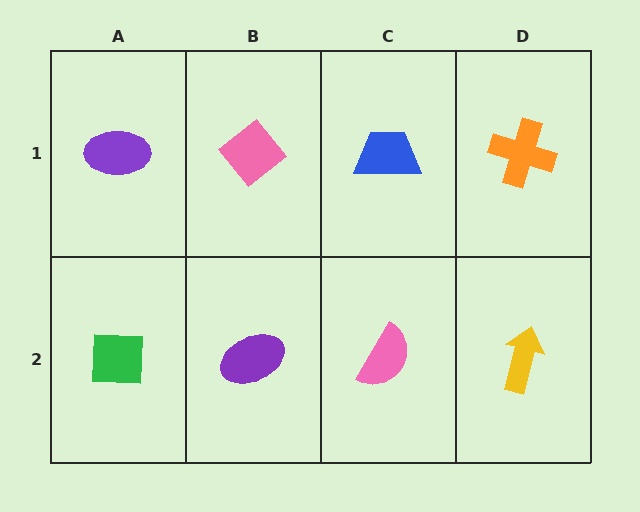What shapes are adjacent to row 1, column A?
A green square (row 2, column A), a pink diamond (row 1, column B).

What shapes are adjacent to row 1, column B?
A purple ellipse (row 2, column B), a purple ellipse (row 1, column A), a blue trapezoid (row 1, column C).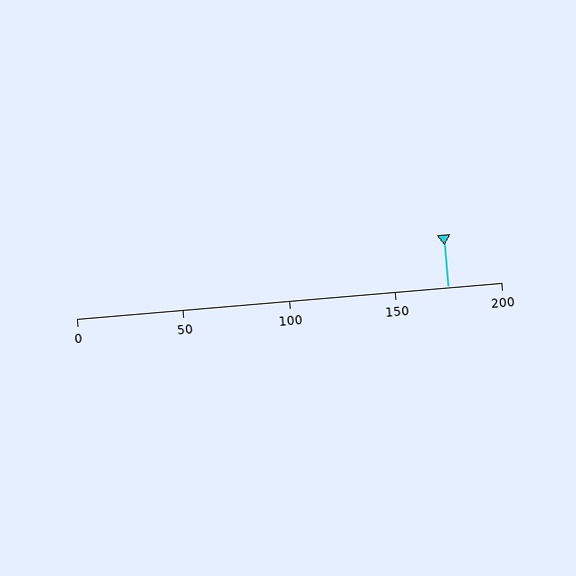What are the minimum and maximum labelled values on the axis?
The axis runs from 0 to 200.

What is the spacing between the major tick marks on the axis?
The major ticks are spaced 50 apart.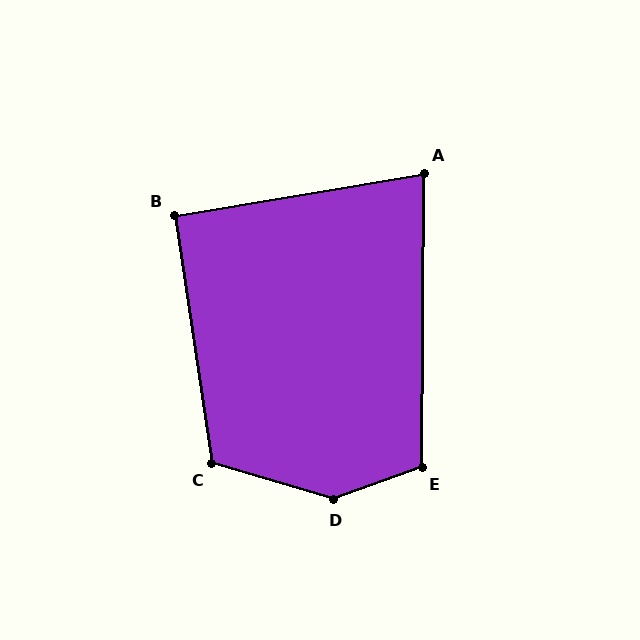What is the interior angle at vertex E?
Approximately 110 degrees (obtuse).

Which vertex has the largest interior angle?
D, at approximately 144 degrees.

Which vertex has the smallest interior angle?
A, at approximately 80 degrees.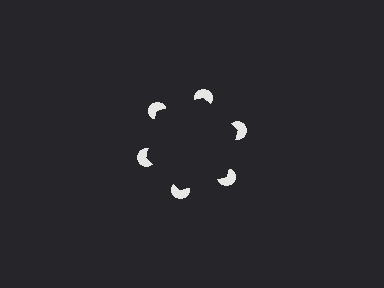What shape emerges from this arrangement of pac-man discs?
An illusory hexagon — its edges are inferred from the aligned wedge cuts in the pac-man discs, not physically drawn.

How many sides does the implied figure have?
6 sides.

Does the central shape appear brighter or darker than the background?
It typically appears slightly darker than the background, even though no actual brightness change is drawn.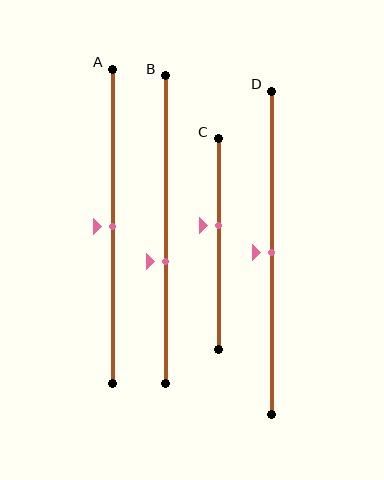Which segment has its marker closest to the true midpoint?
Segment A has its marker closest to the true midpoint.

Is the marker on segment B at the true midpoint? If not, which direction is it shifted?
No, the marker on segment B is shifted downward by about 10% of the segment length.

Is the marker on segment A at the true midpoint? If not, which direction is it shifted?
Yes, the marker on segment A is at the true midpoint.